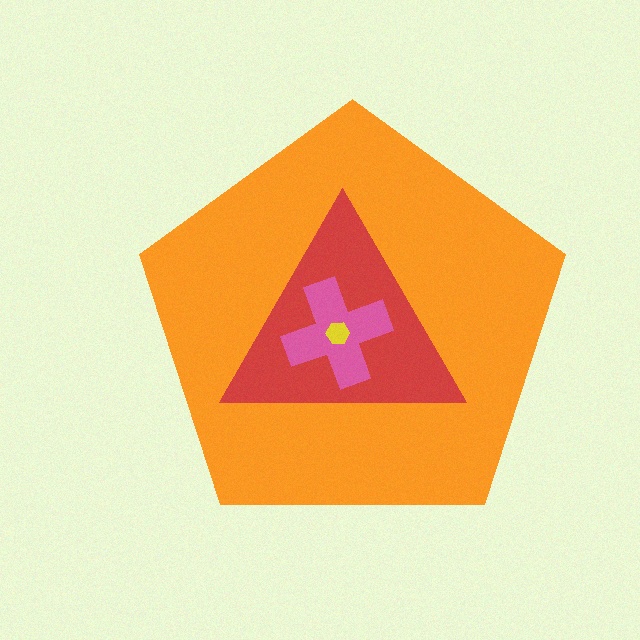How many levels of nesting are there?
4.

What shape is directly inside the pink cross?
The yellow hexagon.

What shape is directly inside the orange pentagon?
The red triangle.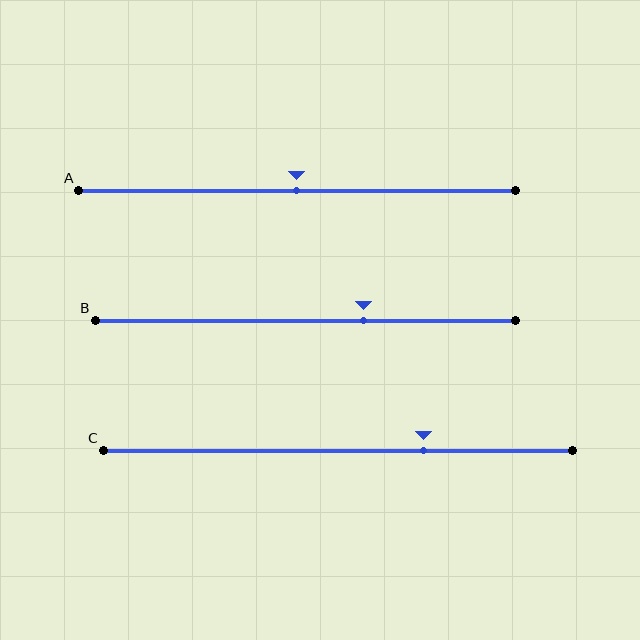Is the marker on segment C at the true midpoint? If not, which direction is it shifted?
No, the marker on segment C is shifted to the right by about 18% of the segment length.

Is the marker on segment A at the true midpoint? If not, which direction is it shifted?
Yes, the marker on segment A is at the true midpoint.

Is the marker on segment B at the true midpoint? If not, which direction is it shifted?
No, the marker on segment B is shifted to the right by about 14% of the segment length.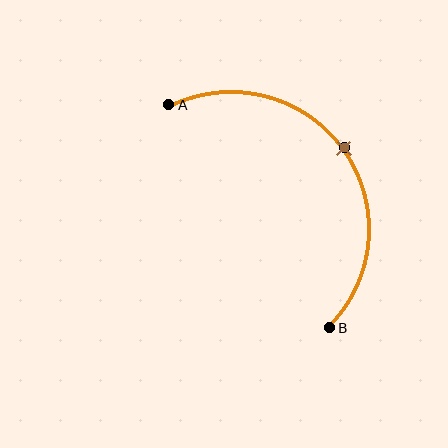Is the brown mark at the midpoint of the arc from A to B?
Yes. The brown mark lies on the arc at equal arc-length from both A and B — it is the arc midpoint.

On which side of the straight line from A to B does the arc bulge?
The arc bulges above and to the right of the straight line connecting A and B.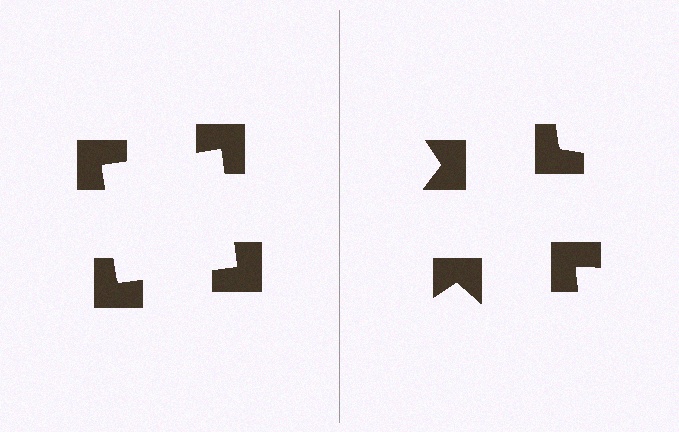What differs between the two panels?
The notched squares are positioned identically on both sides; only the wedge orientations differ. On the left they align to a square; on the right they are misaligned.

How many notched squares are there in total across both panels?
8 — 4 on each side.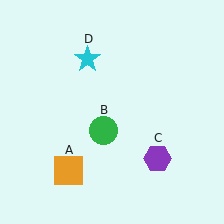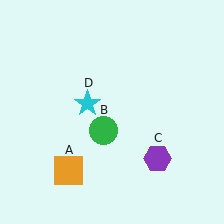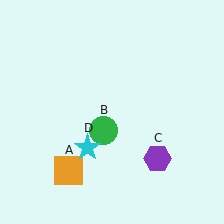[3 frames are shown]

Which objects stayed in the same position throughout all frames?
Orange square (object A) and green circle (object B) and purple hexagon (object C) remained stationary.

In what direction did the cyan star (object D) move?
The cyan star (object D) moved down.